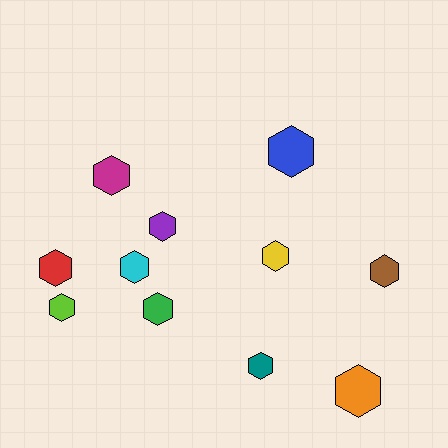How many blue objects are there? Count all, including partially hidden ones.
There is 1 blue object.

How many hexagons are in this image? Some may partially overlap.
There are 11 hexagons.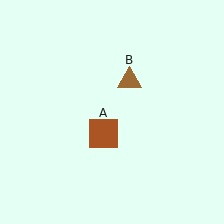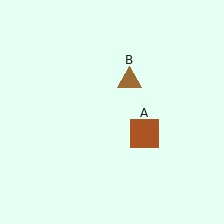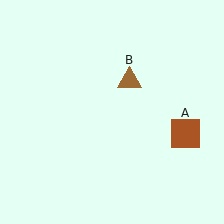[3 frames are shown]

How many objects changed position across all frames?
1 object changed position: brown square (object A).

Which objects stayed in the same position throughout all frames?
Brown triangle (object B) remained stationary.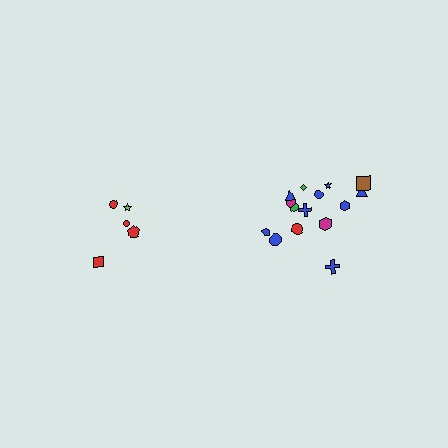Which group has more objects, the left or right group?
The right group.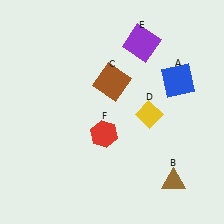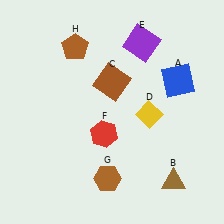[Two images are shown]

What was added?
A brown hexagon (G), a brown pentagon (H) were added in Image 2.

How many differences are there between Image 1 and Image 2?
There are 2 differences between the two images.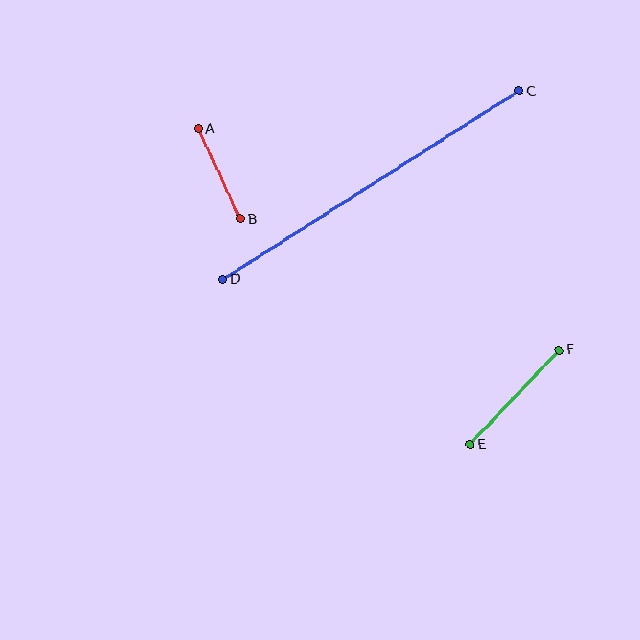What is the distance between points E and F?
The distance is approximately 130 pixels.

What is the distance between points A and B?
The distance is approximately 100 pixels.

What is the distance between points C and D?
The distance is approximately 351 pixels.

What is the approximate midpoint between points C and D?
The midpoint is at approximately (371, 185) pixels.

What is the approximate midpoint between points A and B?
The midpoint is at approximately (219, 174) pixels.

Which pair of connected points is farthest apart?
Points C and D are farthest apart.